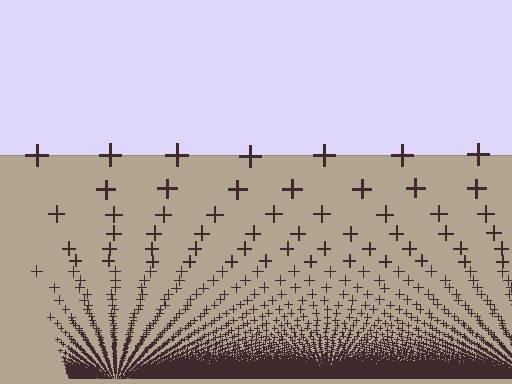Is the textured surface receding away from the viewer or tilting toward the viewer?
The surface appears to tilt toward the viewer. Texture elements get larger and sparser toward the top.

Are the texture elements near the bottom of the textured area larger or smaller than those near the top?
Smaller. The gradient is inverted — elements near the bottom are smaller and denser.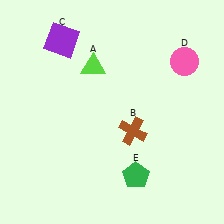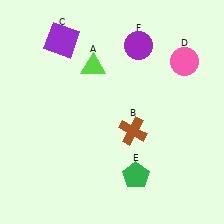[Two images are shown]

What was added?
A purple circle (F) was added in Image 2.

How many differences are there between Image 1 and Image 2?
There is 1 difference between the two images.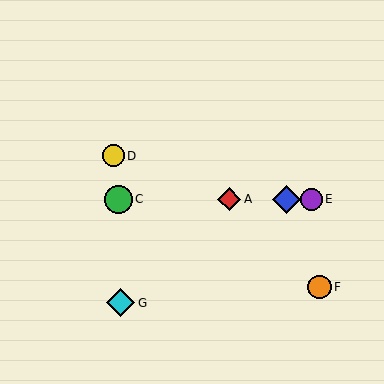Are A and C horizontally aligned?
Yes, both are at y≈199.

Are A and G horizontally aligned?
No, A is at y≈199 and G is at y≈303.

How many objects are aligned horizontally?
4 objects (A, B, C, E) are aligned horizontally.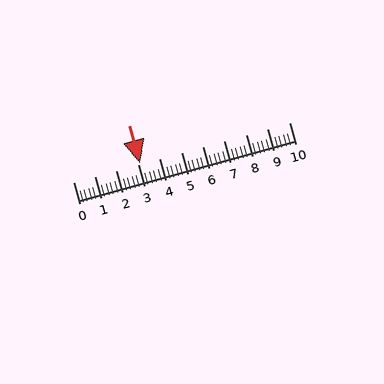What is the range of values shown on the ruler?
The ruler shows values from 0 to 10.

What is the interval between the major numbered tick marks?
The major tick marks are spaced 1 units apart.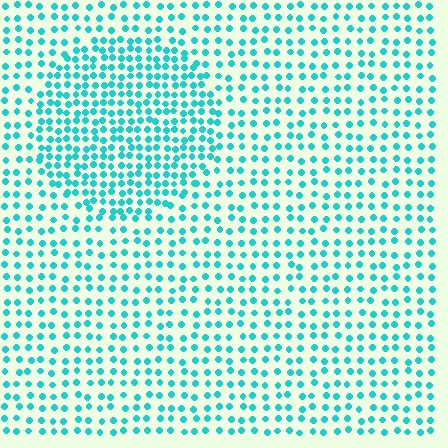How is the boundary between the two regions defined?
The boundary is defined by a change in element density (approximately 1.7x ratio). All elements are the same color, size, and shape.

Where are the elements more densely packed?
The elements are more densely packed inside the circle boundary.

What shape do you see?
I see a circle.